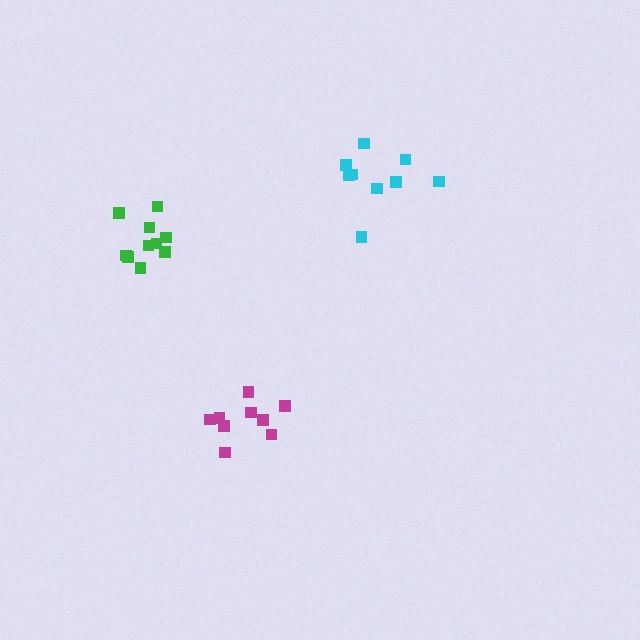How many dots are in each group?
Group 1: 9 dots, Group 2: 9 dots, Group 3: 10 dots (28 total).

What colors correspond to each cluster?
The clusters are colored: magenta, cyan, green.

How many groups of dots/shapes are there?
There are 3 groups.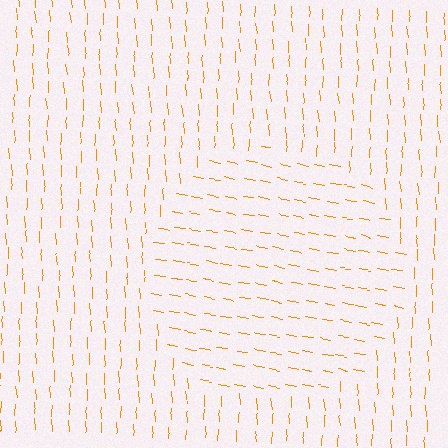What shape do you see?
I see a circle.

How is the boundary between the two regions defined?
The boundary is defined purely by a change in line orientation (approximately 76 degrees difference). All lines are the same color and thickness.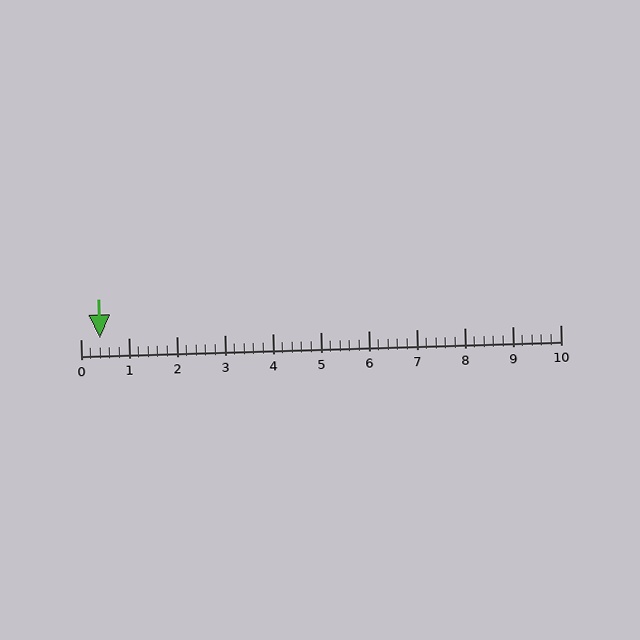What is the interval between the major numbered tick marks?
The major tick marks are spaced 1 units apart.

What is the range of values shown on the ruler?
The ruler shows values from 0 to 10.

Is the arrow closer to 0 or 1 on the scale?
The arrow is closer to 0.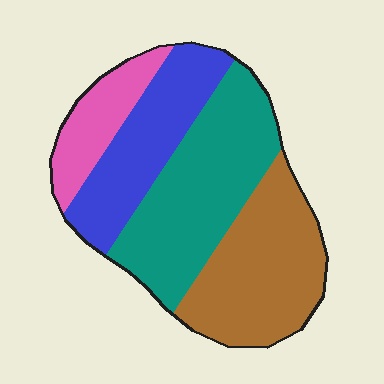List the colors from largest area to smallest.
From largest to smallest: teal, brown, blue, pink.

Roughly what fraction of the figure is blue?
Blue takes up about one quarter (1/4) of the figure.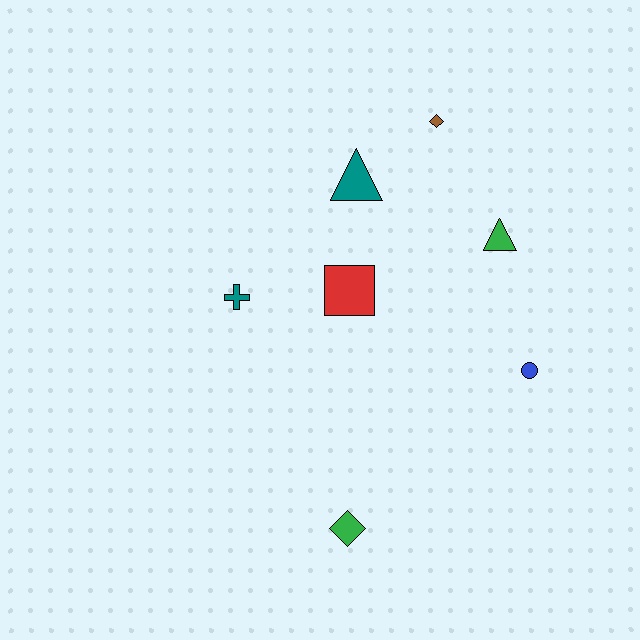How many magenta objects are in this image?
There are no magenta objects.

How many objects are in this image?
There are 7 objects.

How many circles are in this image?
There is 1 circle.